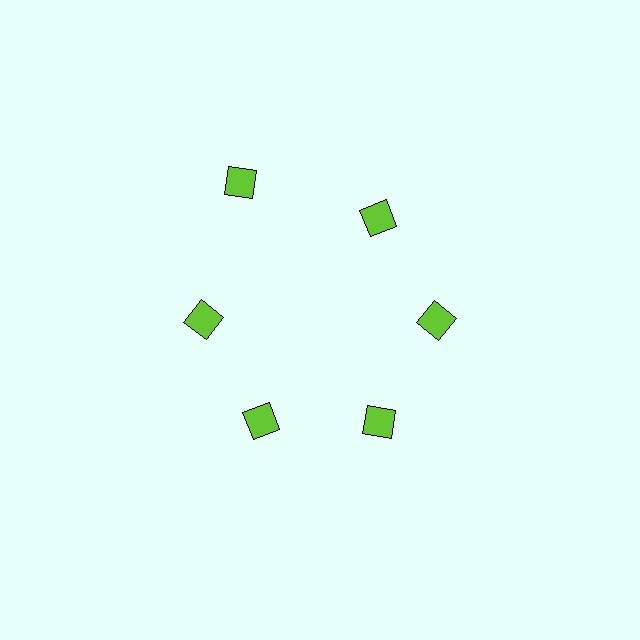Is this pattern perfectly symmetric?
No. The 6 lime diamonds are arranged in a ring, but one element near the 11 o'clock position is pushed outward from the center, breaking the 6-fold rotational symmetry.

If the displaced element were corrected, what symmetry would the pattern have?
It would have 6-fold rotational symmetry — the pattern would map onto itself every 60 degrees.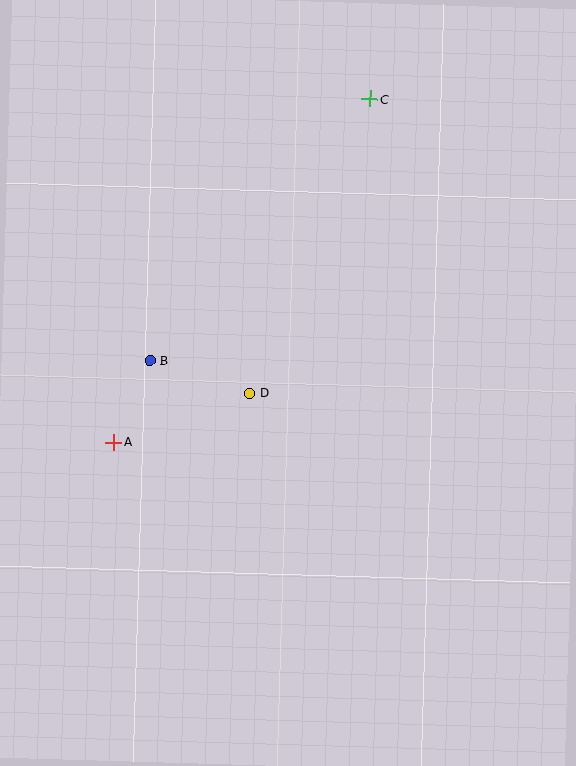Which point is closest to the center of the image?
Point D at (250, 393) is closest to the center.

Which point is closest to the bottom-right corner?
Point D is closest to the bottom-right corner.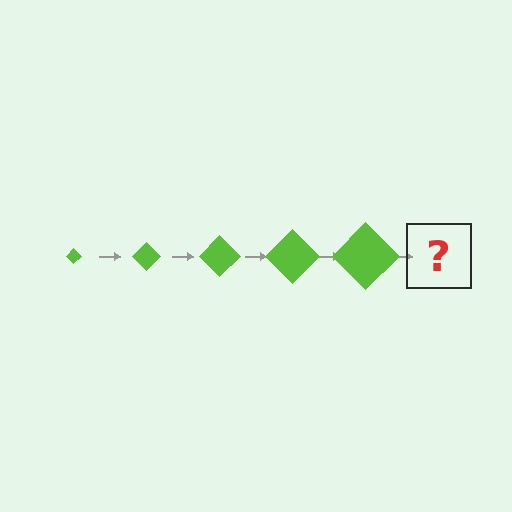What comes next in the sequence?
The next element should be a lime diamond, larger than the previous one.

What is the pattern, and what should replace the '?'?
The pattern is that the diamond gets progressively larger each step. The '?' should be a lime diamond, larger than the previous one.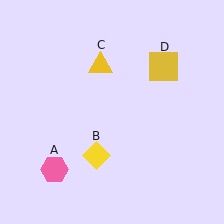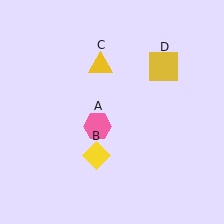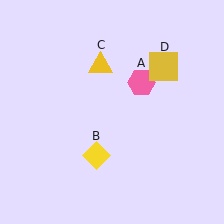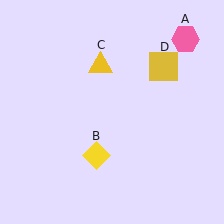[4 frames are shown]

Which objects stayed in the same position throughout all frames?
Yellow diamond (object B) and yellow triangle (object C) and yellow square (object D) remained stationary.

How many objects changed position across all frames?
1 object changed position: pink hexagon (object A).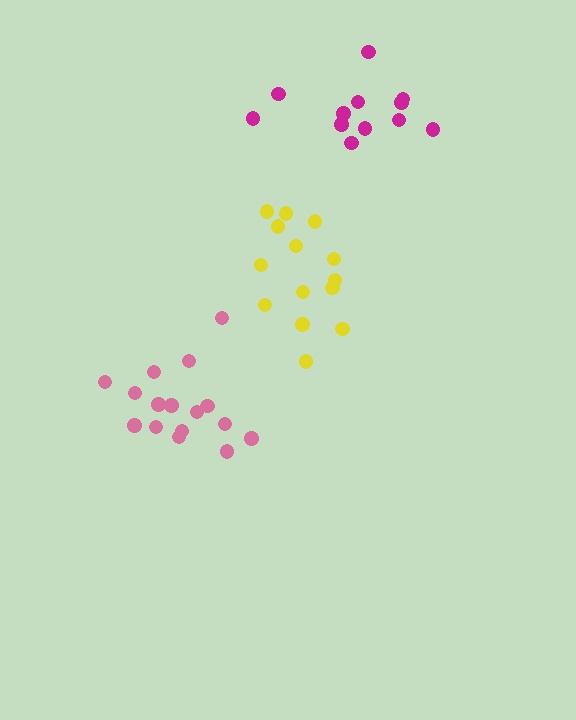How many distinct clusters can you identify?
There are 3 distinct clusters.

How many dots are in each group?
Group 1: 14 dots, Group 2: 12 dots, Group 3: 16 dots (42 total).